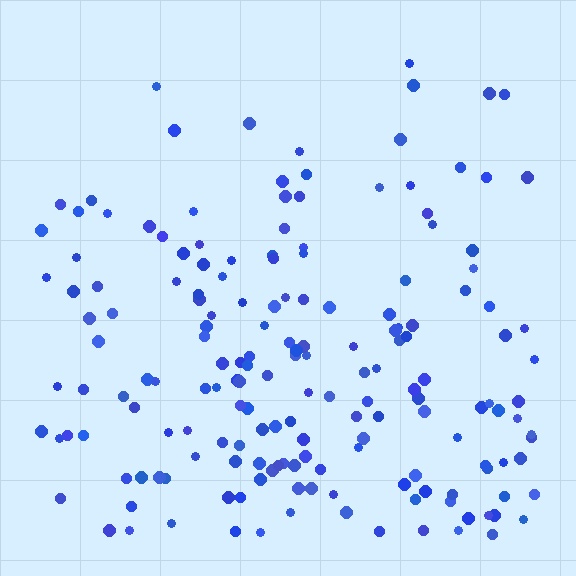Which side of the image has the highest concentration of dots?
The bottom.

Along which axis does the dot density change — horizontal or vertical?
Vertical.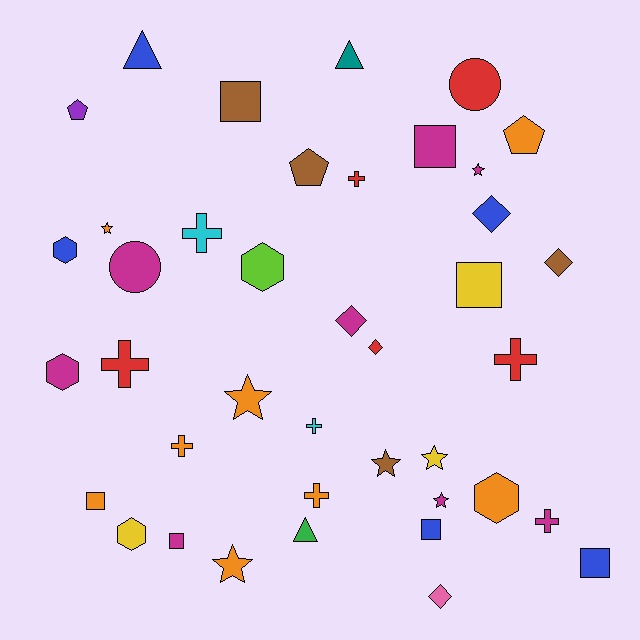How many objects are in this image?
There are 40 objects.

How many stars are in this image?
There are 7 stars.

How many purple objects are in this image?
There is 1 purple object.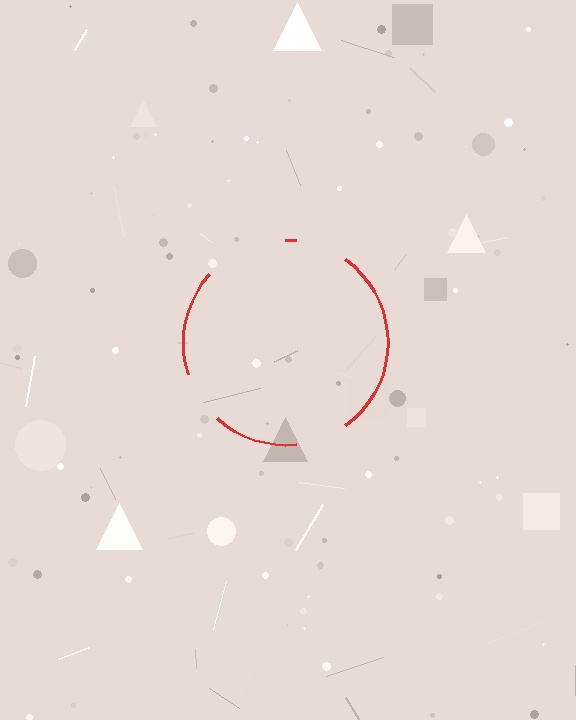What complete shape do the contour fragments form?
The contour fragments form a circle.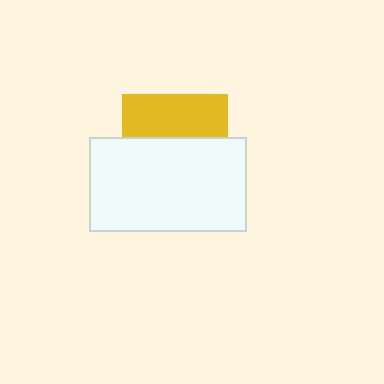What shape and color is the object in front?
The object in front is a white rectangle.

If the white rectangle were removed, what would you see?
You would see the complete yellow square.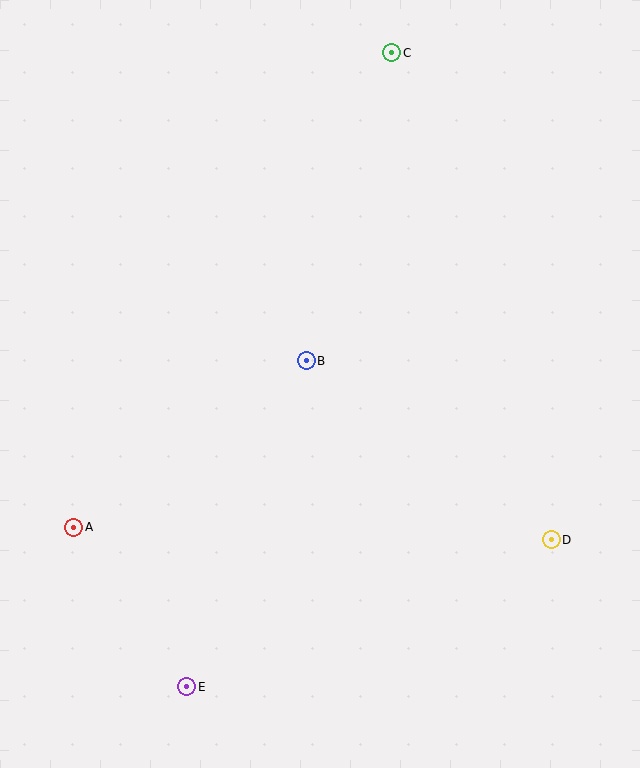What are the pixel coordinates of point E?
Point E is at (187, 687).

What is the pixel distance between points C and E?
The distance between C and E is 666 pixels.